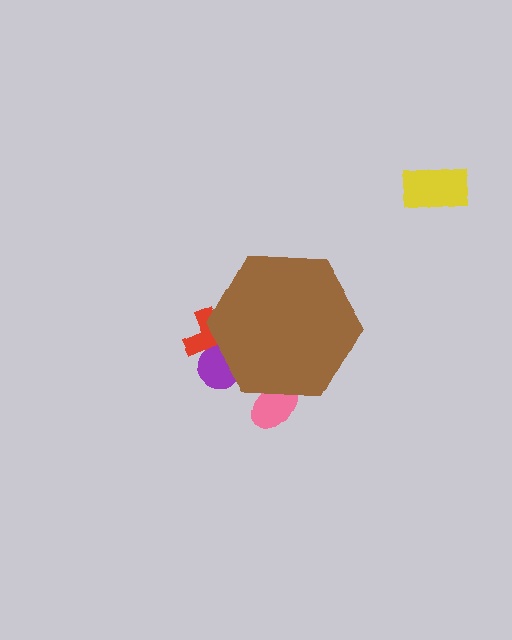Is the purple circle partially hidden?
Yes, the purple circle is partially hidden behind the brown hexagon.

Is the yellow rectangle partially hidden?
No, the yellow rectangle is fully visible.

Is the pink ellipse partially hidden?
Yes, the pink ellipse is partially hidden behind the brown hexagon.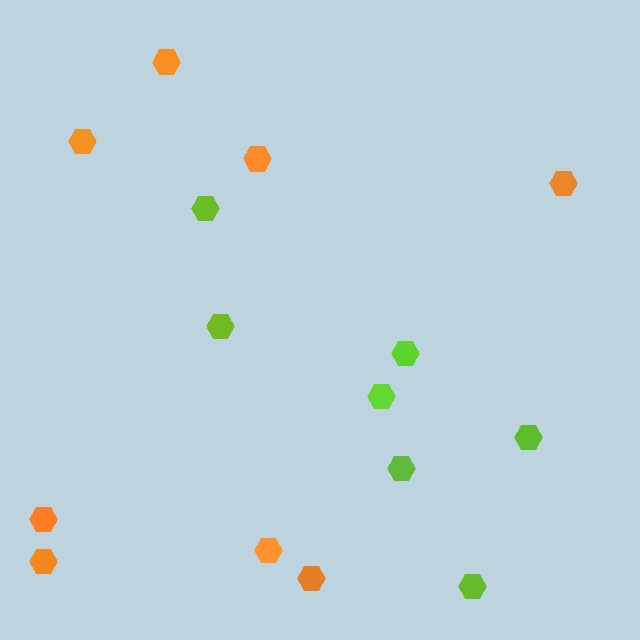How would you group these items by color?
There are 2 groups: one group of lime hexagons (7) and one group of orange hexagons (8).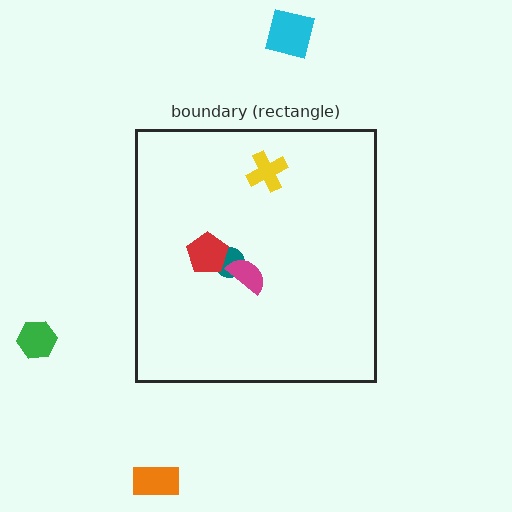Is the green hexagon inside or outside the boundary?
Outside.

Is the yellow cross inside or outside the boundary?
Inside.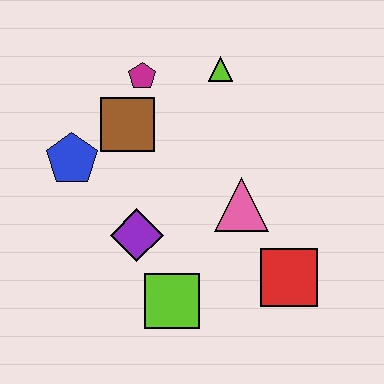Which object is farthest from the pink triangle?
The blue pentagon is farthest from the pink triangle.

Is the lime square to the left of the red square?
Yes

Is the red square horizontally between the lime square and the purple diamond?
No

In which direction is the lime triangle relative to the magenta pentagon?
The lime triangle is to the right of the magenta pentagon.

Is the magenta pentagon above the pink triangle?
Yes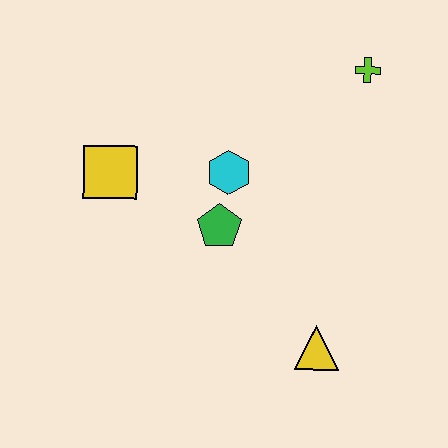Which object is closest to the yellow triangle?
The green pentagon is closest to the yellow triangle.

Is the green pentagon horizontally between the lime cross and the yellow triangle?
No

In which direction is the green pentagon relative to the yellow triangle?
The green pentagon is above the yellow triangle.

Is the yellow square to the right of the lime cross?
No